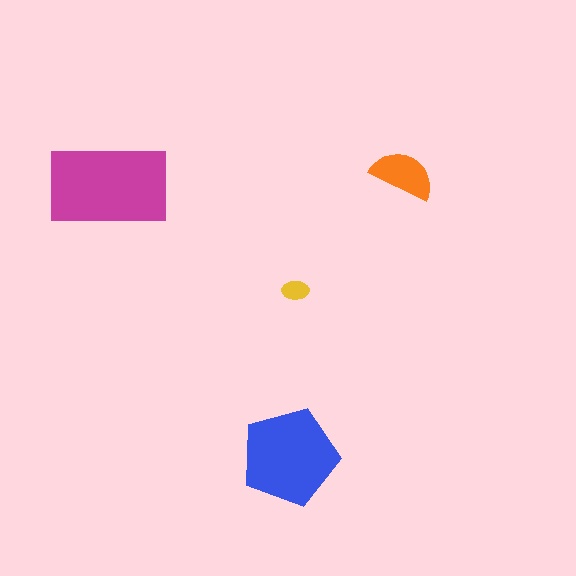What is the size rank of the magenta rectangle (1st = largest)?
1st.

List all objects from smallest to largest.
The yellow ellipse, the orange semicircle, the blue pentagon, the magenta rectangle.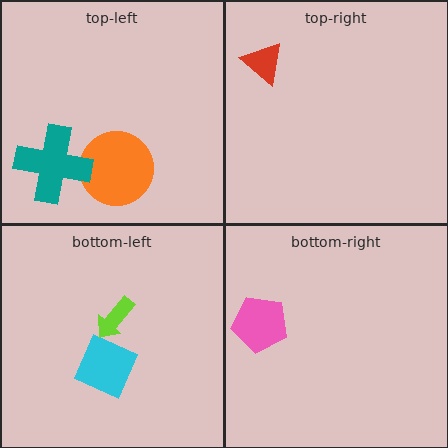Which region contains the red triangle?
The top-right region.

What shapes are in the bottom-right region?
The pink pentagon.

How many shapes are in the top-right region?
1.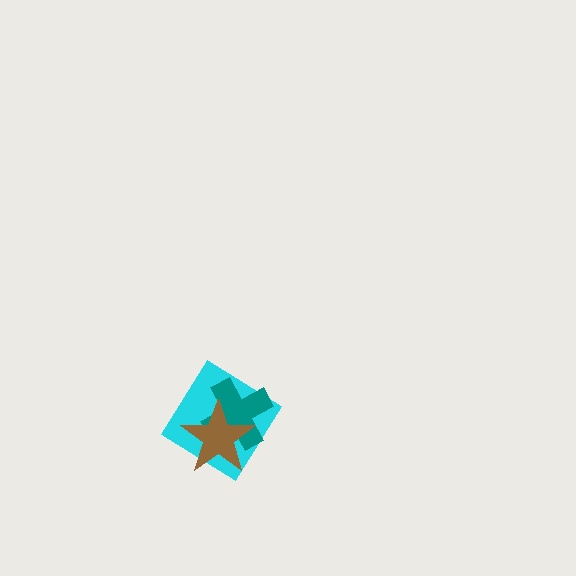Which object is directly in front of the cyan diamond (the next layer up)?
The teal cross is directly in front of the cyan diamond.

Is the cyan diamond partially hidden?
Yes, it is partially covered by another shape.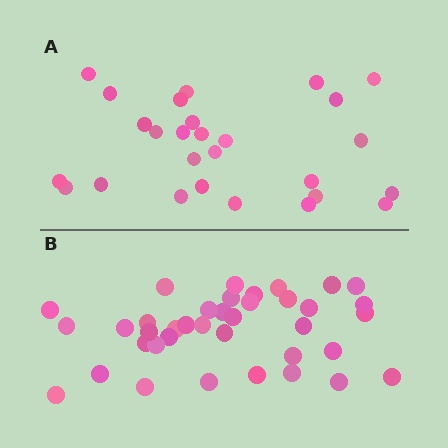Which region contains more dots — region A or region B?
Region B (the bottom region) has more dots.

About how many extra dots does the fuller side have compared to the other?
Region B has roughly 12 or so more dots than region A.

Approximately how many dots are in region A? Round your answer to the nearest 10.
About 30 dots. (The exact count is 27, which rounds to 30.)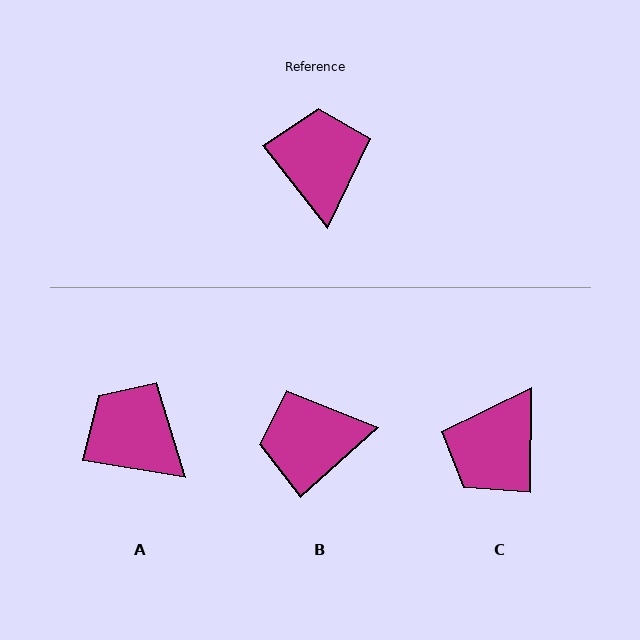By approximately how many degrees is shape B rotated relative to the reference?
Approximately 94 degrees counter-clockwise.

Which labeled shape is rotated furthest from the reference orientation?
C, about 142 degrees away.